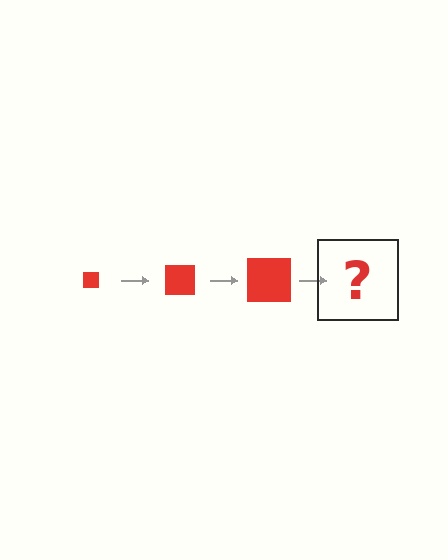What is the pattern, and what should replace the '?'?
The pattern is that the square gets progressively larger each step. The '?' should be a red square, larger than the previous one.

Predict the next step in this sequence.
The next step is a red square, larger than the previous one.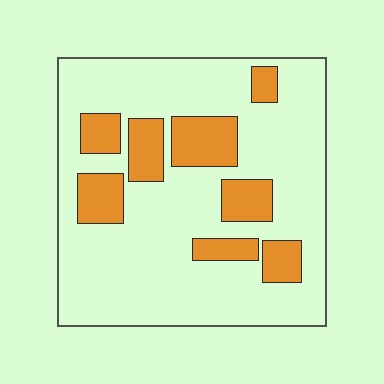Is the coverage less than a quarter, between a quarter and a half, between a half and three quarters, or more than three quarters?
Less than a quarter.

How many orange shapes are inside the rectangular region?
8.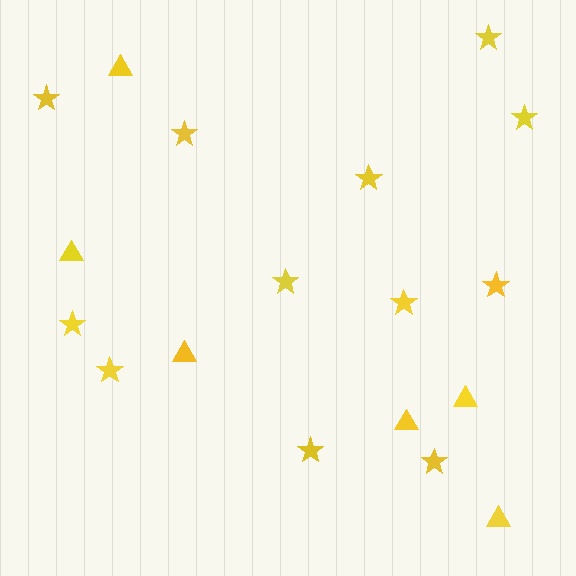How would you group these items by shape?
There are 2 groups: one group of triangles (6) and one group of stars (12).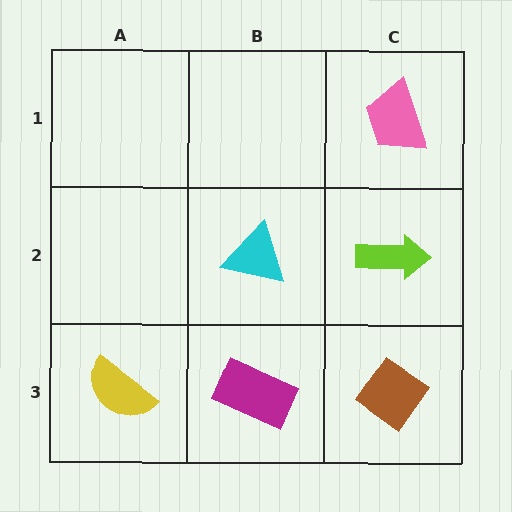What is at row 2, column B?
A cyan triangle.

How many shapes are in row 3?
3 shapes.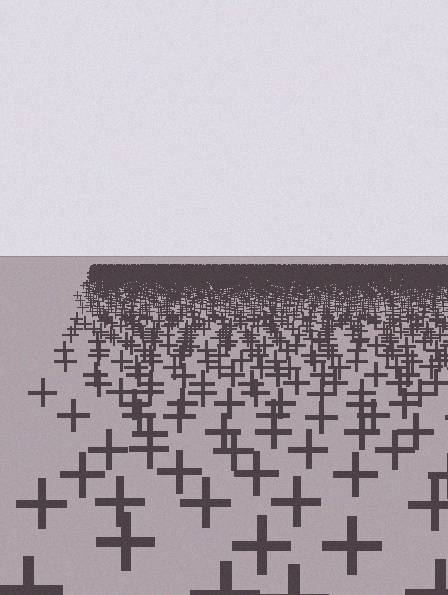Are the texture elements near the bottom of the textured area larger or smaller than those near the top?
Larger. Near the bottom, elements are closer to the viewer and appear at a bigger on-screen size.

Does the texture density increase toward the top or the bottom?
Density increases toward the top.